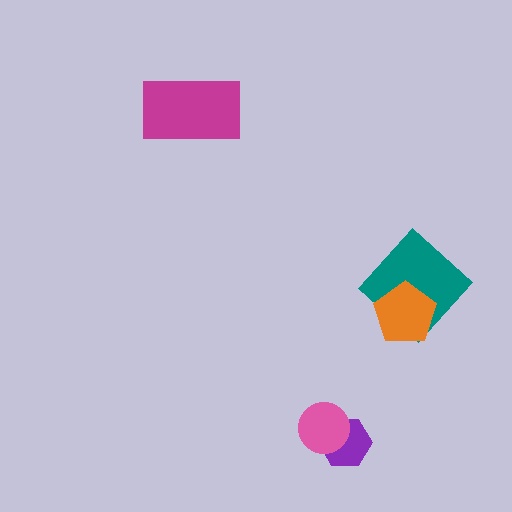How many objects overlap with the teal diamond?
1 object overlaps with the teal diamond.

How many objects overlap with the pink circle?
1 object overlaps with the pink circle.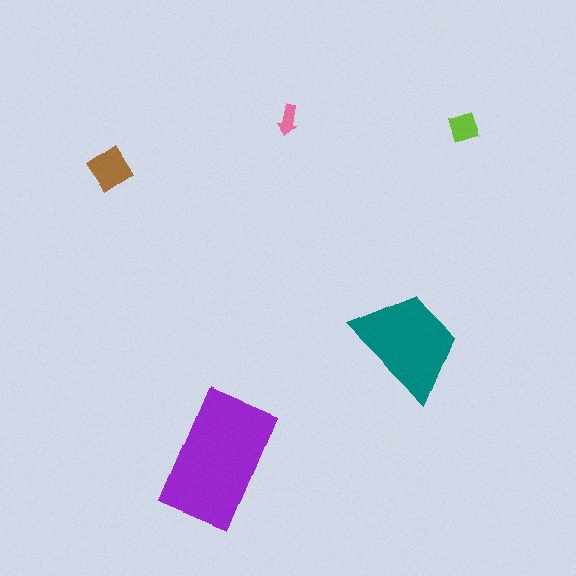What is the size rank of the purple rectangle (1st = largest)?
1st.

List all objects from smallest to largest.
The pink arrow, the lime diamond, the brown diamond, the teal trapezoid, the purple rectangle.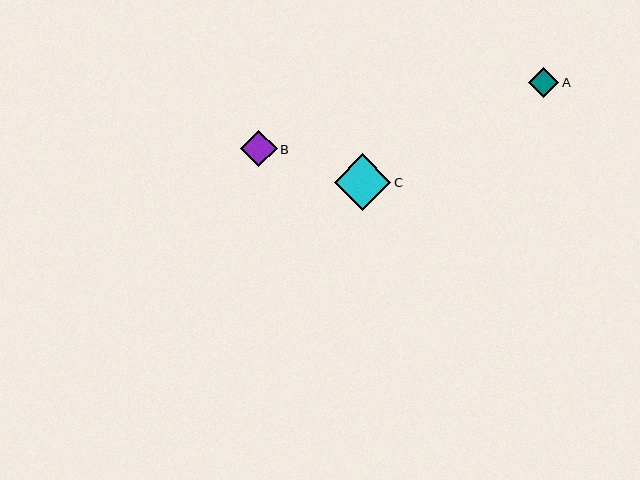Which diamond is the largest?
Diamond C is the largest with a size of approximately 56 pixels.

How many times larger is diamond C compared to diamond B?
Diamond C is approximately 1.5 times the size of diamond B.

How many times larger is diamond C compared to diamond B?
Diamond C is approximately 1.5 times the size of diamond B.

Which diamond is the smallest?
Diamond A is the smallest with a size of approximately 30 pixels.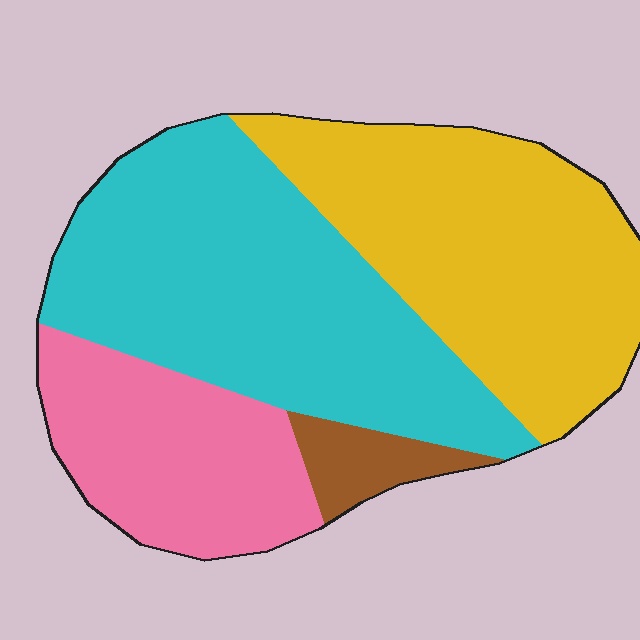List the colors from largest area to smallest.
From largest to smallest: cyan, yellow, pink, brown.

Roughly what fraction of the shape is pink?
Pink takes up about one fifth (1/5) of the shape.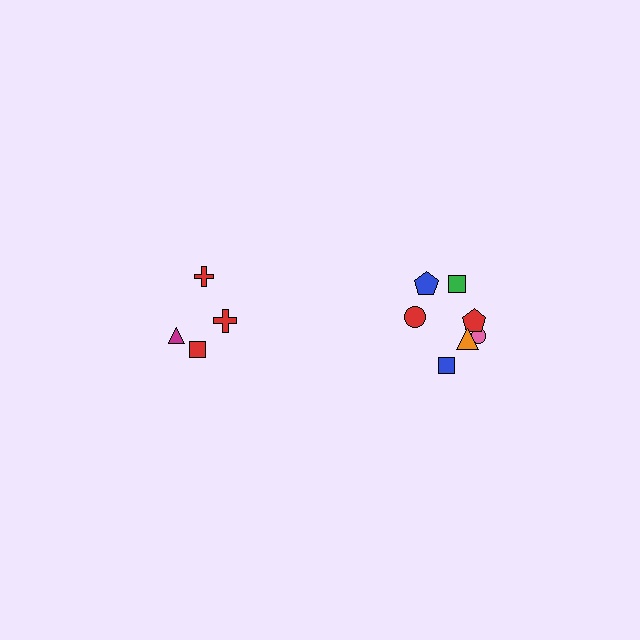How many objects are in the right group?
There are 7 objects.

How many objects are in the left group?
There are 4 objects.